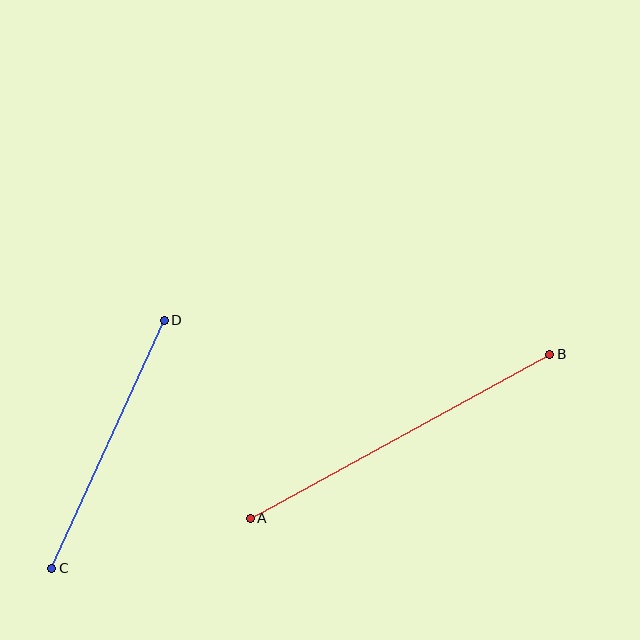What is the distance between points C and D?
The distance is approximately 272 pixels.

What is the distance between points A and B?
The distance is approximately 341 pixels.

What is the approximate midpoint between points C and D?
The midpoint is at approximately (108, 444) pixels.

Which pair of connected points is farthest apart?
Points A and B are farthest apart.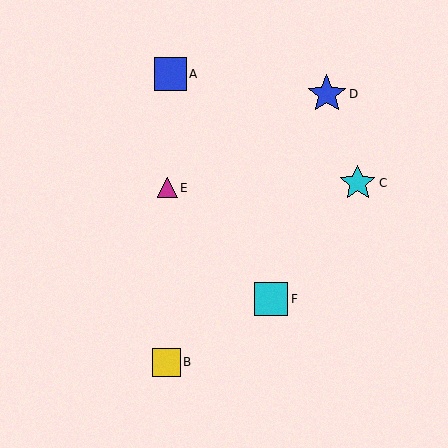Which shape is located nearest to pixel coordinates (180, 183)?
The magenta triangle (labeled E) at (167, 188) is nearest to that location.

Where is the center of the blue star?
The center of the blue star is at (327, 94).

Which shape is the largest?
The blue star (labeled D) is the largest.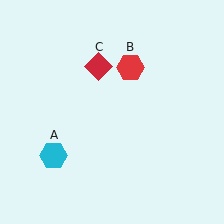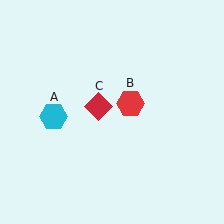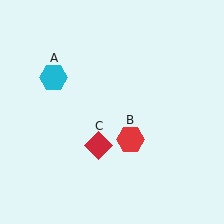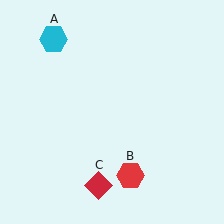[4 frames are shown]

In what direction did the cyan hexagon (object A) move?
The cyan hexagon (object A) moved up.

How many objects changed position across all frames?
3 objects changed position: cyan hexagon (object A), red hexagon (object B), red diamond (object C).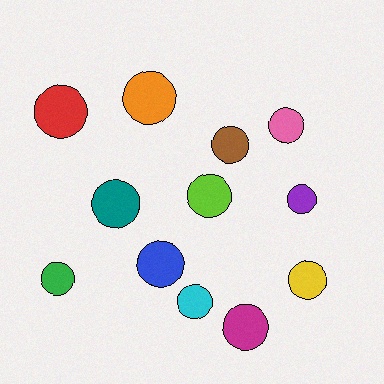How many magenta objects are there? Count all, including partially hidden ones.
There is 1 magenta object.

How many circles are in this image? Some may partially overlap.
There are 12 circles.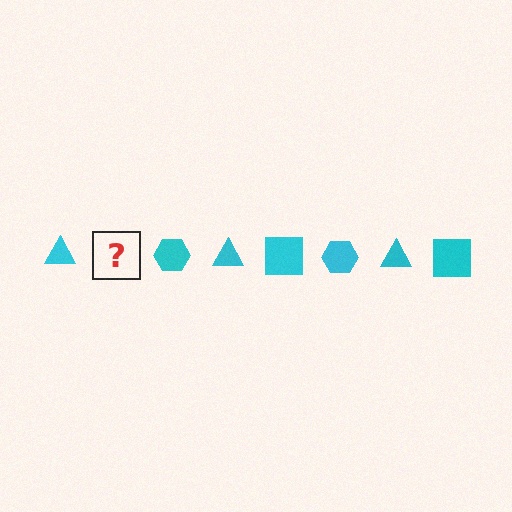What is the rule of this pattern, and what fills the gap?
The rule is that the pattern cycles through triangle, square, hexagon shapes in cyan. The gap should be filled with a cyan square.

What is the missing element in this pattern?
The missing element is a cyan square.